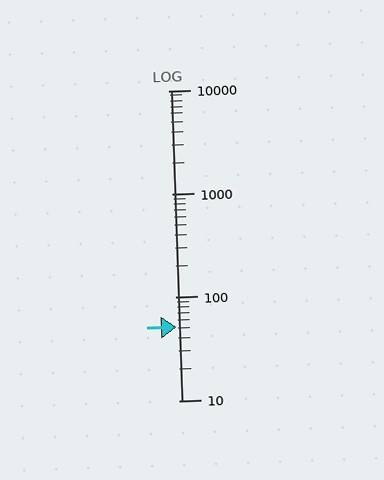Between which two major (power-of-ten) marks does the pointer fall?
The pointer is between 10 and 100.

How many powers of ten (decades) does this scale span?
The scale spans 3 decades, from 10 to 10000.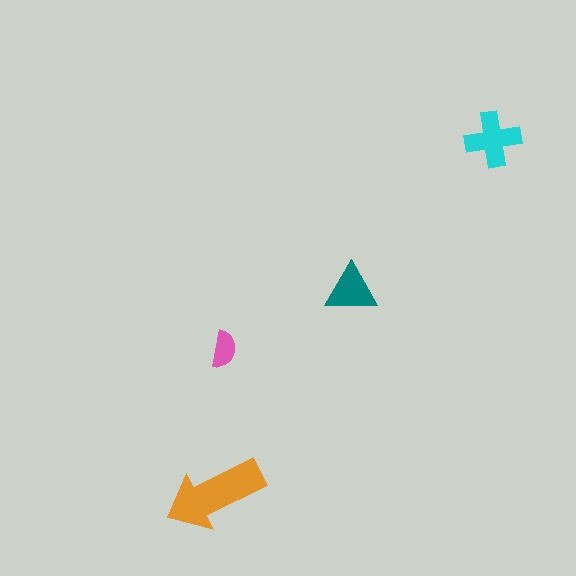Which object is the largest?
The orange arrow.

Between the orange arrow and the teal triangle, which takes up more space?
The orange arrow.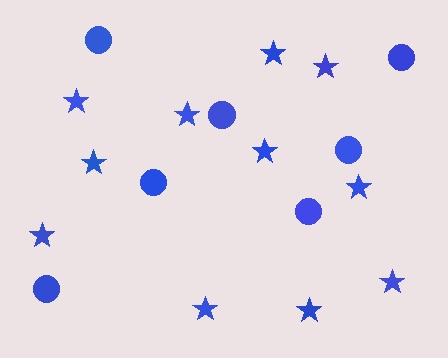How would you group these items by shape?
There are 2 groups: one group of stars (11) and one group of circles (7).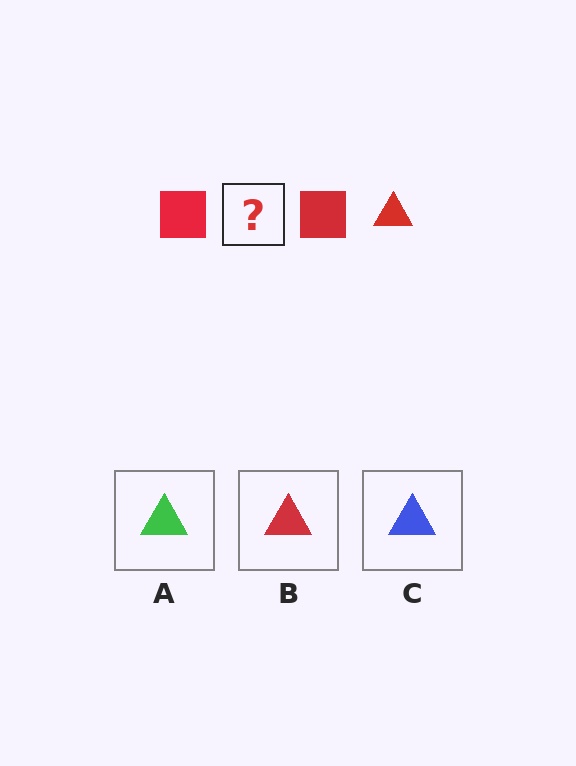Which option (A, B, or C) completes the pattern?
B.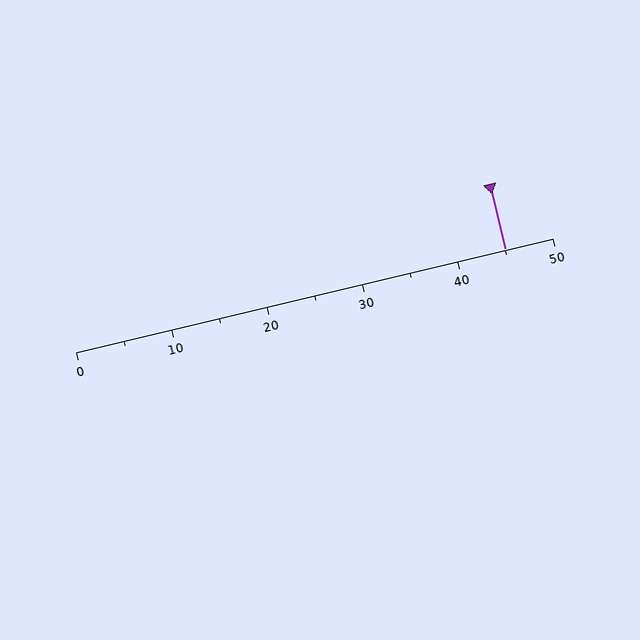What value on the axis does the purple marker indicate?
The marker indicates approximately 45.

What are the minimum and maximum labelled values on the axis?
The axis runs from 0 to 50.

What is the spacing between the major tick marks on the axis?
The major ticks are spaced 10 apart.